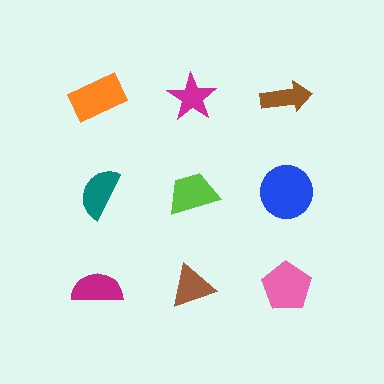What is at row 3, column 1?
A magenta semicircle.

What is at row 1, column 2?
A magenta star.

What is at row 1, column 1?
An orange rectangle.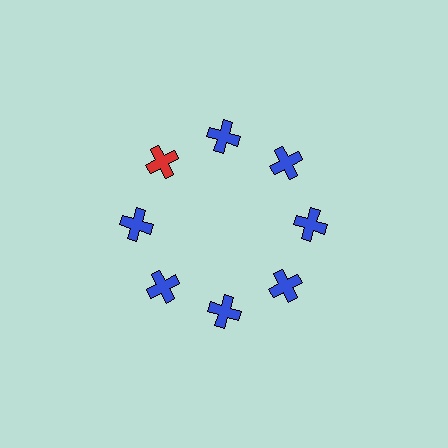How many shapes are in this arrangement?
There are 8 shapes arranged in a ring pattern.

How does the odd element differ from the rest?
It has a different color: red instead of blue.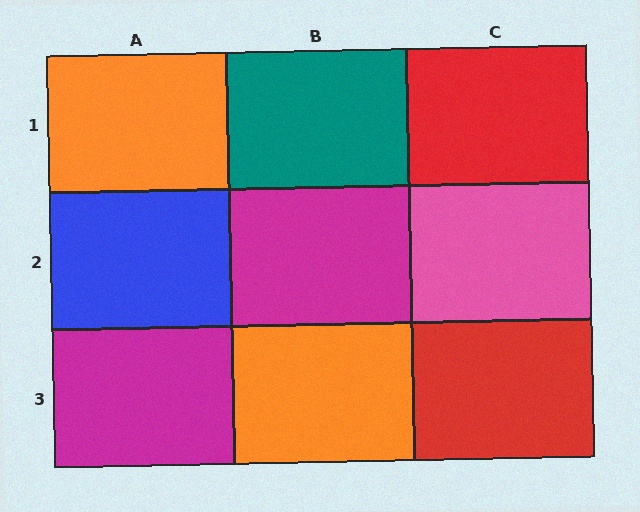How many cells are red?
2 cells are red.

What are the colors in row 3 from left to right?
Magenta, orange, red.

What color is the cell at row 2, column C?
Pink.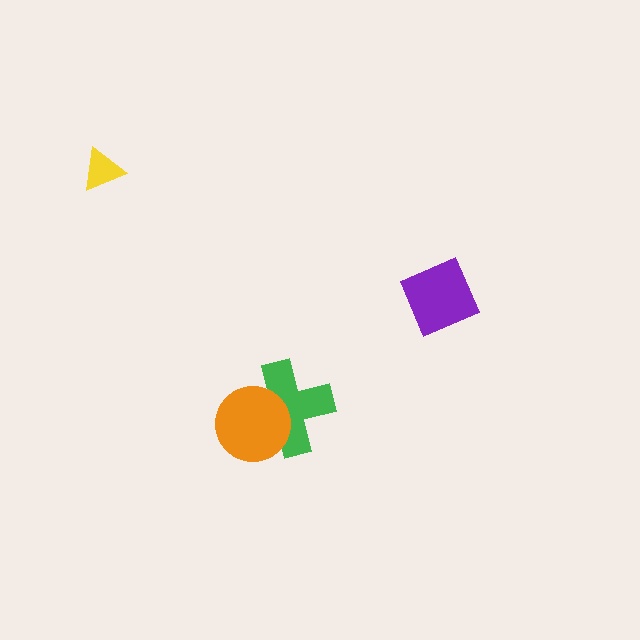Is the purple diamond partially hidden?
No, no other shape covers it.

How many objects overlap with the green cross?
1 object overlaps with the green cross.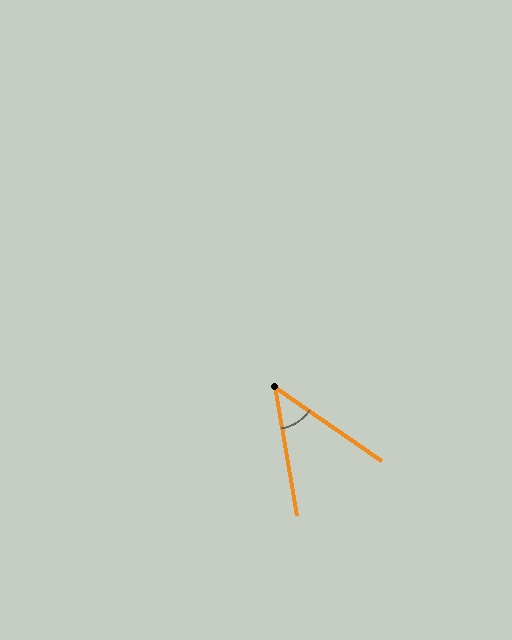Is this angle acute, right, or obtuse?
It is acute.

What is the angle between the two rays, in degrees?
Approximately 46 degrees.